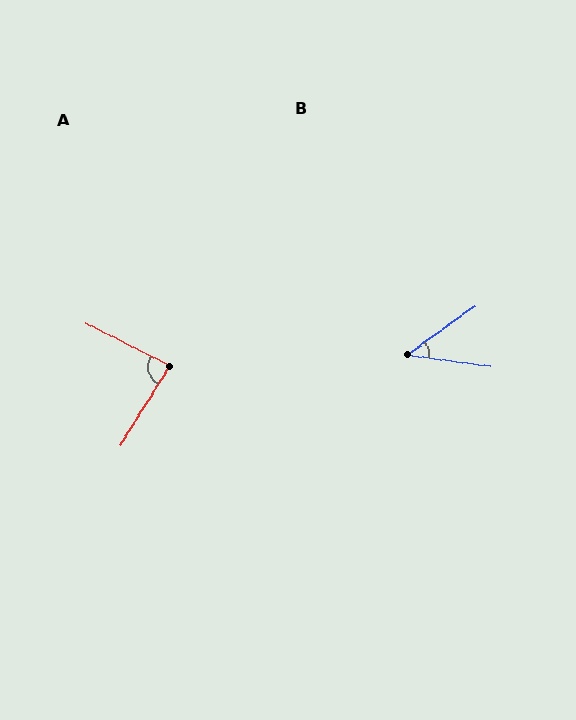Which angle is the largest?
A, at approximately 85 degrees.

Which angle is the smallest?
B, at approximately 43 degrees.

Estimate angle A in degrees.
Approximately 85 degrees.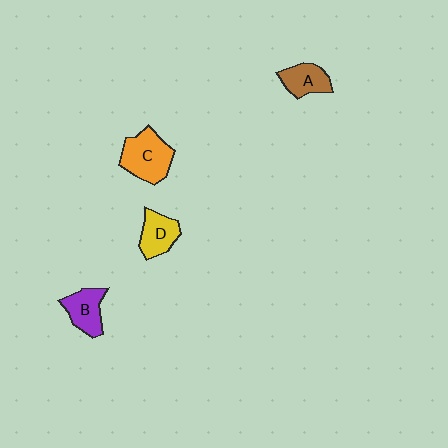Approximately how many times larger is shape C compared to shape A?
Approximately 1.6 times.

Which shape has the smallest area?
Shape A (brown).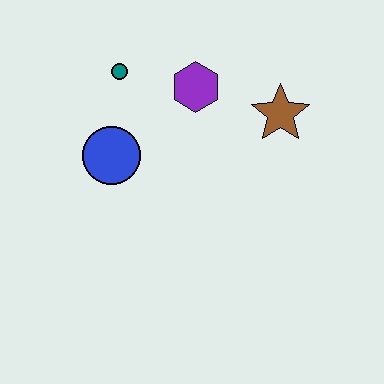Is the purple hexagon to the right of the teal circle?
Yes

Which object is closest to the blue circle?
The teal circle is closest to the blue circle.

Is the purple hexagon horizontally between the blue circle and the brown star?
Yes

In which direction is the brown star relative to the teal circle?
The brown star is to the right of the teal circle.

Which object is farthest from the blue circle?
The brown star is farthest from the blue circle.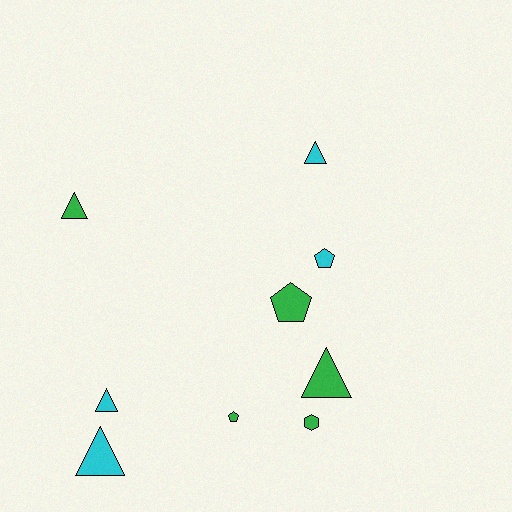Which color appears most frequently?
Green, with 5 objects.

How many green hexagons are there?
There is 1 green hexagon.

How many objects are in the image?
There are 9 objects.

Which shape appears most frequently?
Triangle, with 5 objects.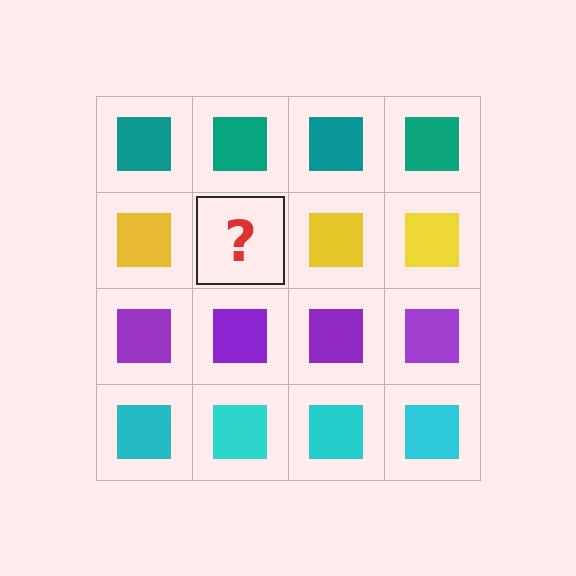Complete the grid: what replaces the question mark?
The question mark should be replaced with a yellow square.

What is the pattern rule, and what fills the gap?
The rule is that each row has a consistent color. The gap should be filled with a yellow square.